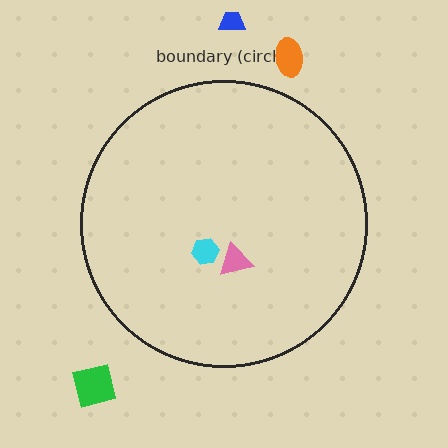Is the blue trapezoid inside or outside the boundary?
Outside.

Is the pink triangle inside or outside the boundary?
Inside.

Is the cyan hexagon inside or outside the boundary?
Inside.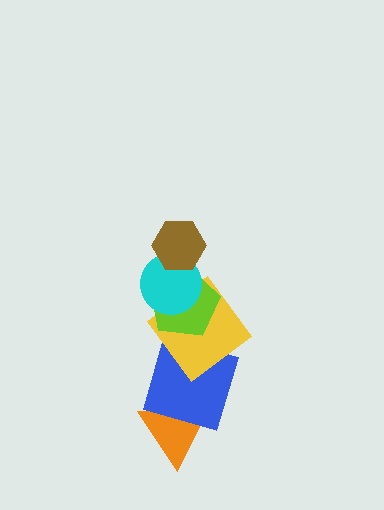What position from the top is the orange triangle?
The orange triangle is 6th from the top.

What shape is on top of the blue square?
The yellow diamond is on top of the blue square.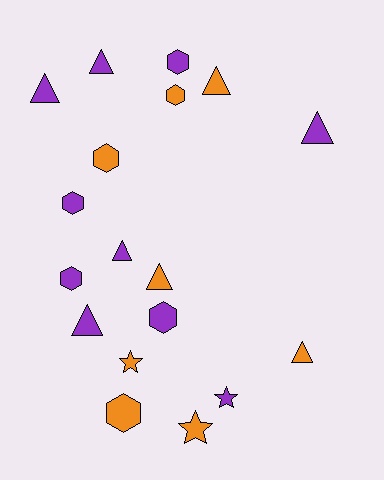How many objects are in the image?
There are 18 objects.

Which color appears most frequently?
Purple, with 10 objects.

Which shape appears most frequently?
Triangle, with 8 objects.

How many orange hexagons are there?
There are 3 orange hexagons.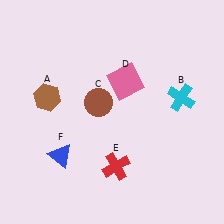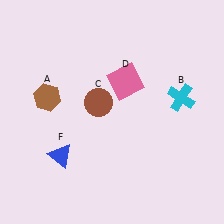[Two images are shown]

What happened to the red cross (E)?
The red cross (E) was removed in Image 2. It was in the bottom-right area of Image 1.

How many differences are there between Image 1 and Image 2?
There is 1 difference between the two images.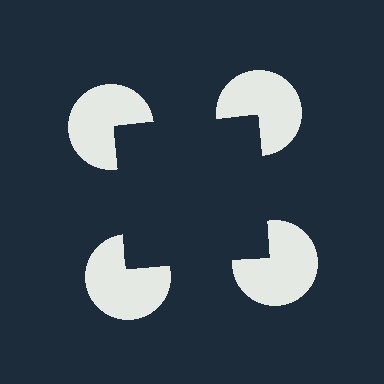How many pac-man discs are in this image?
There are 4 — one at each vertex of the illusory square.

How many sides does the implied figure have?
4 sides.